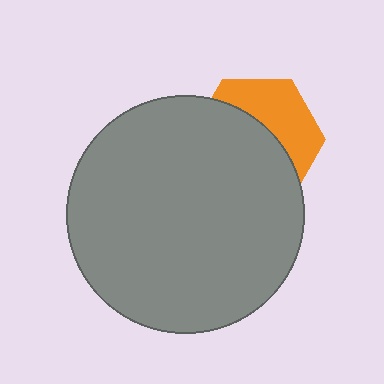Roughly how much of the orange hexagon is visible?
A small part of it is visible (roughly 40%).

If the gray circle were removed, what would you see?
You would see the complete orange hexagon.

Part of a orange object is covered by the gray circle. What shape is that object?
It is a hexagon.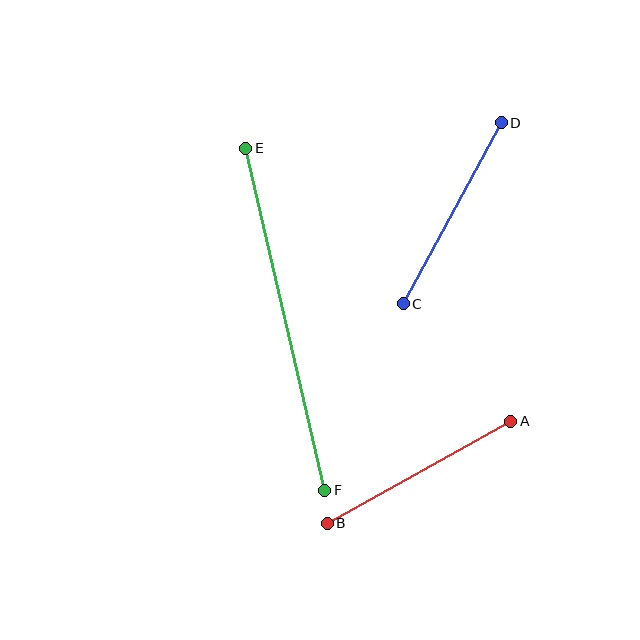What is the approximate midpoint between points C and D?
The midpoint is at approximately (452, 213) pixels.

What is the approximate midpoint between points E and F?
The midpoint is at approximately (285, 319) pixels.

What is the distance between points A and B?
The distance is approximately 210 pixels.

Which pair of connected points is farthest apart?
Points E and F are farthest apart.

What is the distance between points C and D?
The distance is approximately 206 pixels.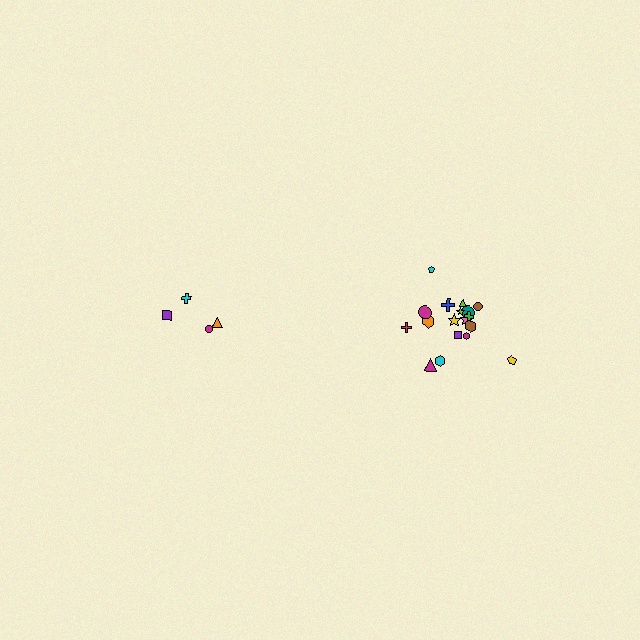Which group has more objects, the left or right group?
The right group.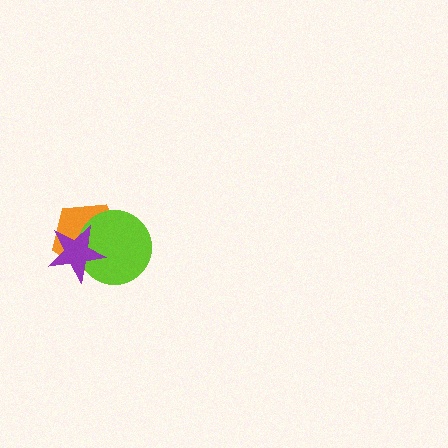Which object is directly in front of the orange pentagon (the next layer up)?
The lime circle is directly in front of the orange pentagon.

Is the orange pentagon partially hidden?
Yes, it is partially covered by another shape.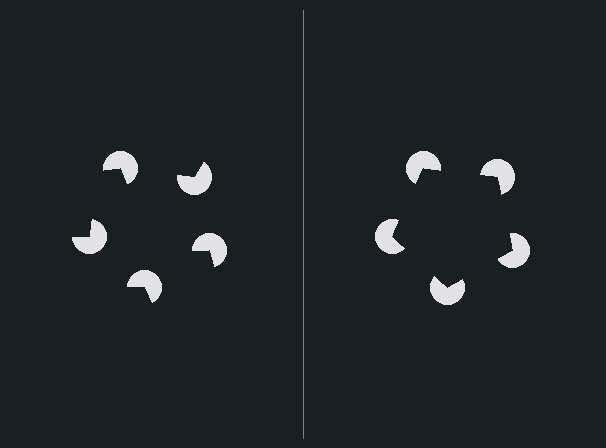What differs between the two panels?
The pac-man discs are positioned identically on both sides; only the wedge orientations differ. On the right they align to a pentagon; on the left they are misaligned.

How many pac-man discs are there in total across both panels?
10 — 5 on each side.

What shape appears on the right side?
An illusory pentagon.